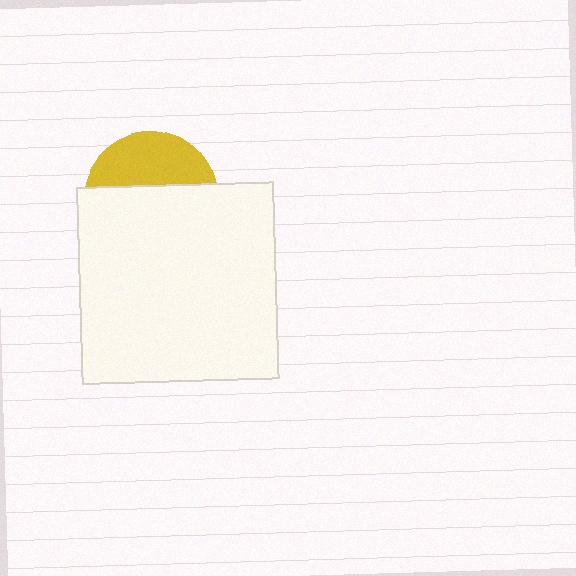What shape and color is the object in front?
The object in front is a white square.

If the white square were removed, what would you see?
You would see the complete yellow circle.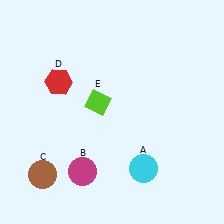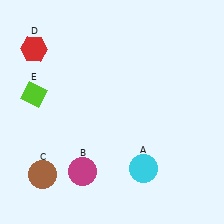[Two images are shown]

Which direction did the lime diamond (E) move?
The lime diamond (E) moved left.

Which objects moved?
The objects that moved are: the red hexagon (D), the lime diamond (E).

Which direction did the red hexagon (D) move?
The red hexagon (D) moved up.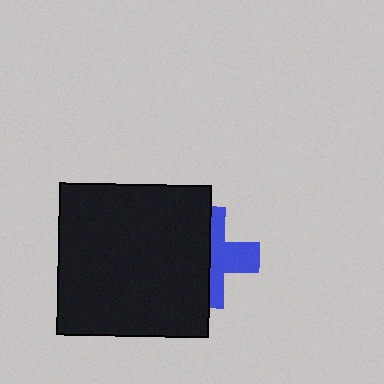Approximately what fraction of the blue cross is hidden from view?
Roughly 52% of the blue cross is hidden behind the black square.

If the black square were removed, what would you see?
You would see the complete blue cross.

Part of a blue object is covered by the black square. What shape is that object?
It is a cross.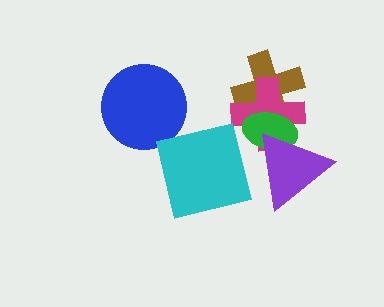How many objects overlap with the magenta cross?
3 objects overlap with the magenta cross.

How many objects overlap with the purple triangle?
2 objects overlap with the purple triangle.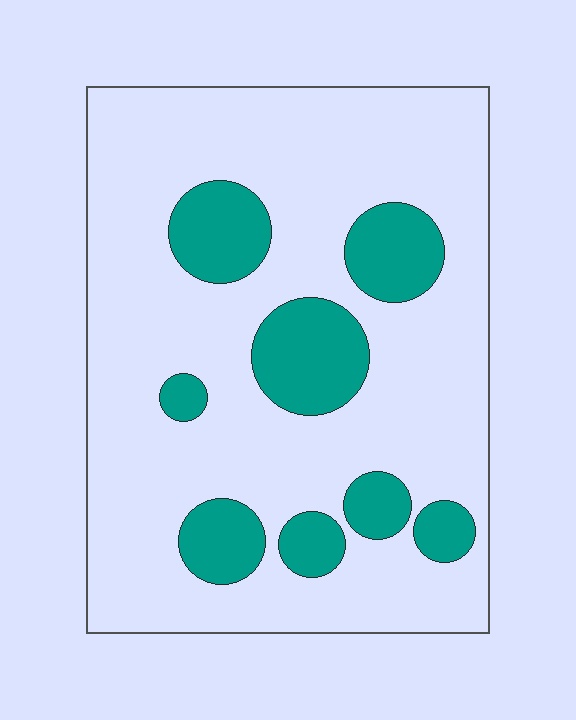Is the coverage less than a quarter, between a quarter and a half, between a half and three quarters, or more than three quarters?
Less than a quarter.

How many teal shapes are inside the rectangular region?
8.